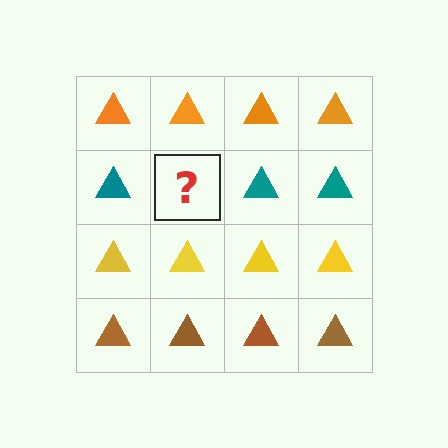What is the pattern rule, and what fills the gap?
The rule is that each row has a consistent color. The gap should be filled with a teal triangle.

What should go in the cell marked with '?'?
The missing cell should contain a teal triangle.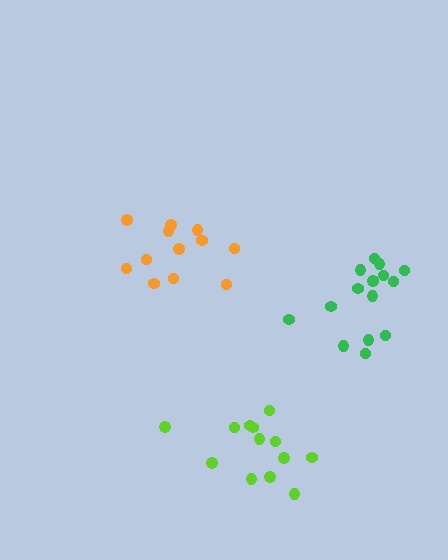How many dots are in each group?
Group 1: 13 dots, Group 2: 12 dots, Group 3: 15 dots (40 total).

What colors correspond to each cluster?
The clusters are colored: lime, orange, green.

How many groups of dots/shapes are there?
There are 3 groups.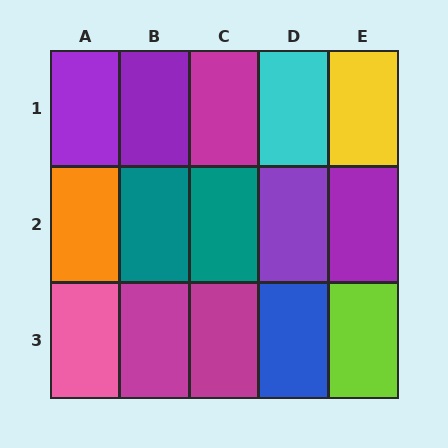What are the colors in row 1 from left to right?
Purple, purple, magenta, cyan, yellow.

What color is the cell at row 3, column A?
Pink.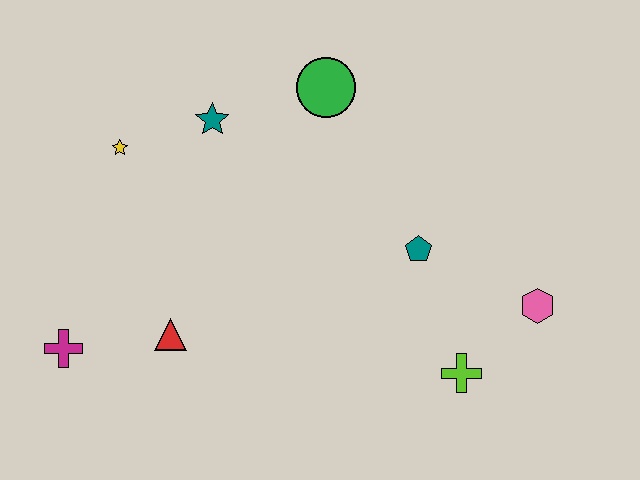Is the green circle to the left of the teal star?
No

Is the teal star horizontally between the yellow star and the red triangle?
No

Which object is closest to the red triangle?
The magenta cross is closest to the red triangle.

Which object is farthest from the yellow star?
The pink hexagon is farthest from the yellow star.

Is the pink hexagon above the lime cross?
Yes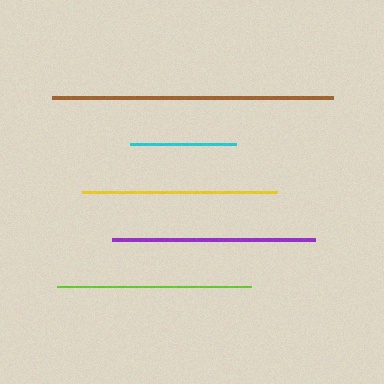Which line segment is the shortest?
The cyan line is the shortest at approximately 106 pixels.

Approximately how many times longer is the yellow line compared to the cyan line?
The yellow line is approximately 1.8 times the length of the cyan line.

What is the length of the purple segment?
The purple segment is approximately 203 pixels long.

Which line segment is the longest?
The brown line is the longest at approximately 281 pixels.